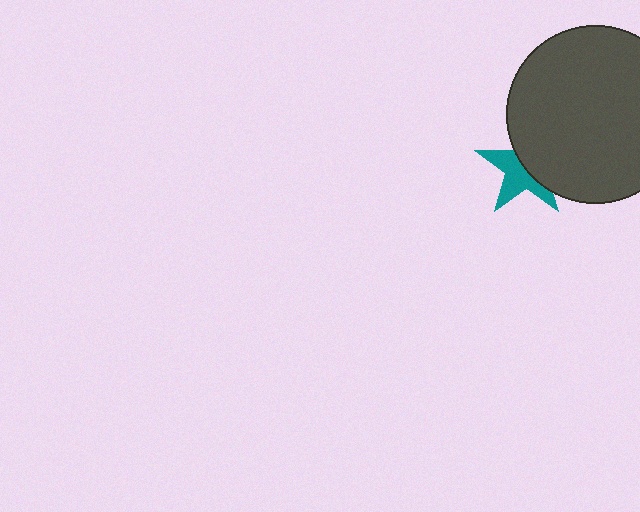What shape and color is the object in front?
The object in front is a dark gray circle.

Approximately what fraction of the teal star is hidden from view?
Roughly 48% of the teal star is hidden behind the dark gray circle.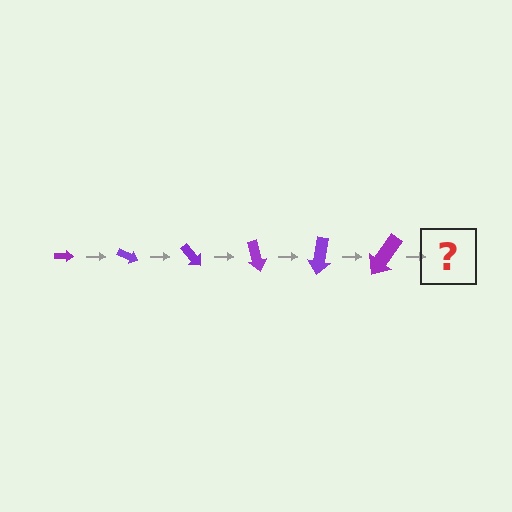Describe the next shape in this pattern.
It should be an arrow, larger than the previous one and rotated 150 degrees from the start.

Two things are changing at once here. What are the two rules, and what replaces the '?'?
The two rules are that the arrow grows larger each step and it rotates 25 degrees each step. The '?' should be an arrow, larger than the previous one and rotated 150 degrees from the start.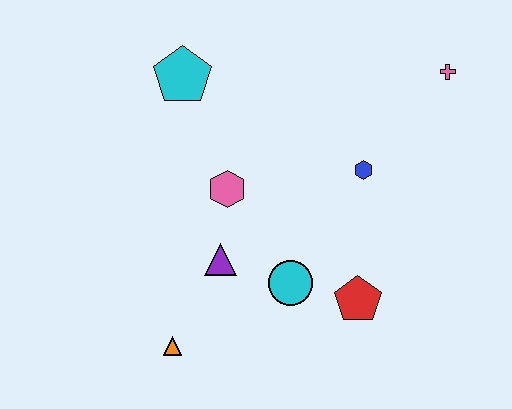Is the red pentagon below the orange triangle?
No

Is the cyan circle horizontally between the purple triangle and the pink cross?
Yes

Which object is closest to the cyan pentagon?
The pink hexagon is closest to the cyan pentagon.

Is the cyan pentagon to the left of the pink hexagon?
Yes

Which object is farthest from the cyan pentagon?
The red pentagon is farthest from the cyan pentagon.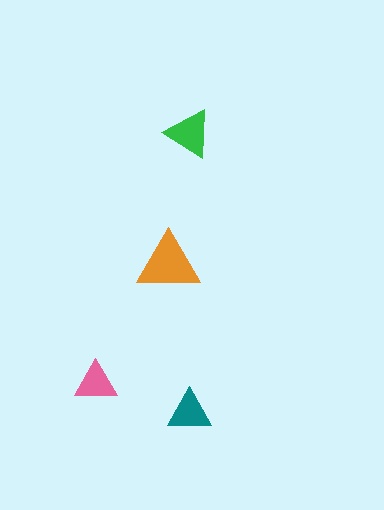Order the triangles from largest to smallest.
the orange one, the green one, the teal one, the pink one.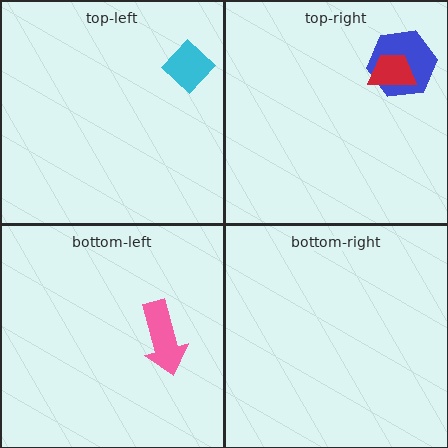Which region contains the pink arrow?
The bottom-left region.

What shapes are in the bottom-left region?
The pink arrow.